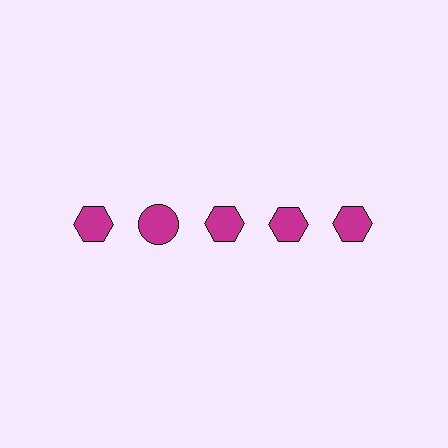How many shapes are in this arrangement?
There are 5 shapes arranged in a grid pattern.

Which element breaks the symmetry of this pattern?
The magenta circle in the top row, second from left column breaks the symmetry. All other shapes are magenta hexagons.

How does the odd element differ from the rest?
It has a different shape: circle instead of hexagon.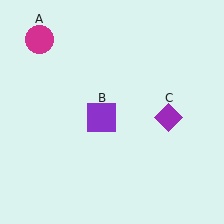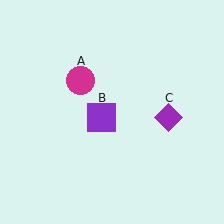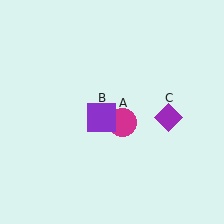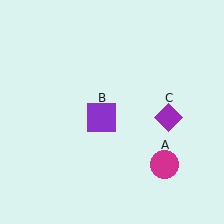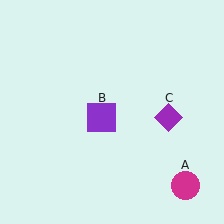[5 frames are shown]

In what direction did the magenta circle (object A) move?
The magenta circle (object A) moved down and to the right.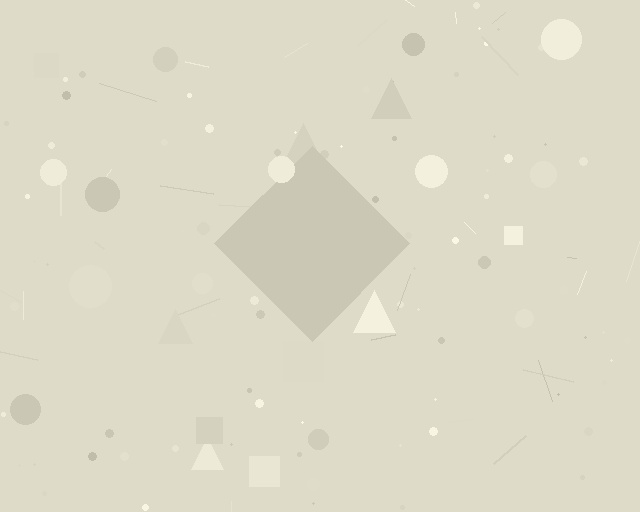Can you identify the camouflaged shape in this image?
The camouflaged shape is a diamond.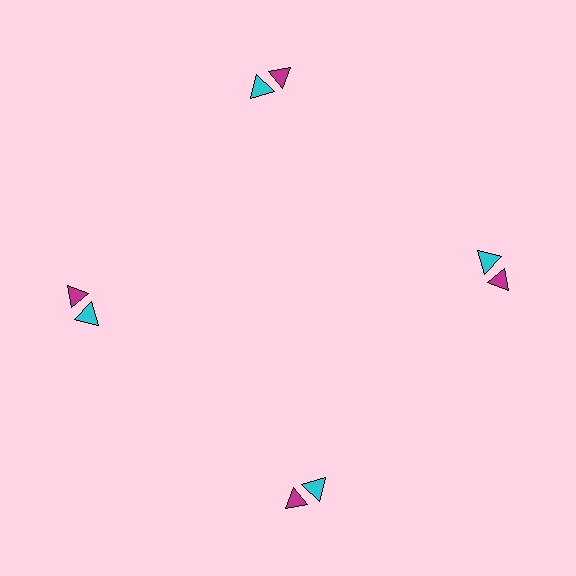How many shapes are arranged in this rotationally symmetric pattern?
There are 8 shapes, arranged in 4 groups of 2.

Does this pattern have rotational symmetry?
Yes, this pattern has 4-fold rotational symmetry. It looks the same after rotating 90 degrees around the center.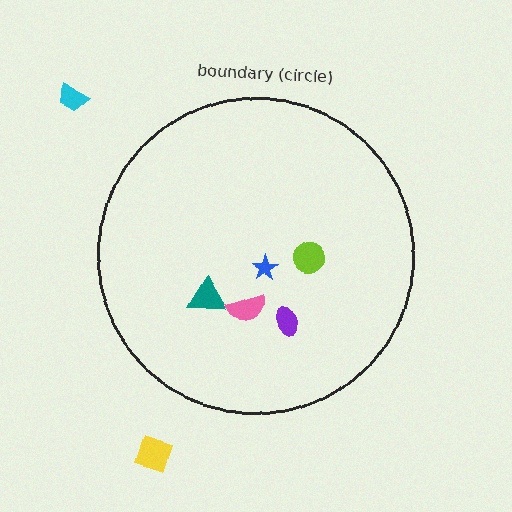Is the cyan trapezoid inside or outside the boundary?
Outside.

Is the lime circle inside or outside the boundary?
Inside.